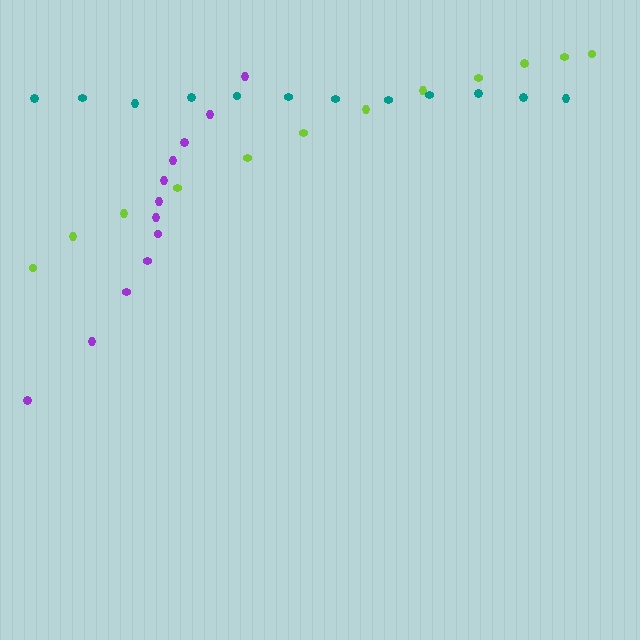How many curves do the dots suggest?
There are 3 distinct paths.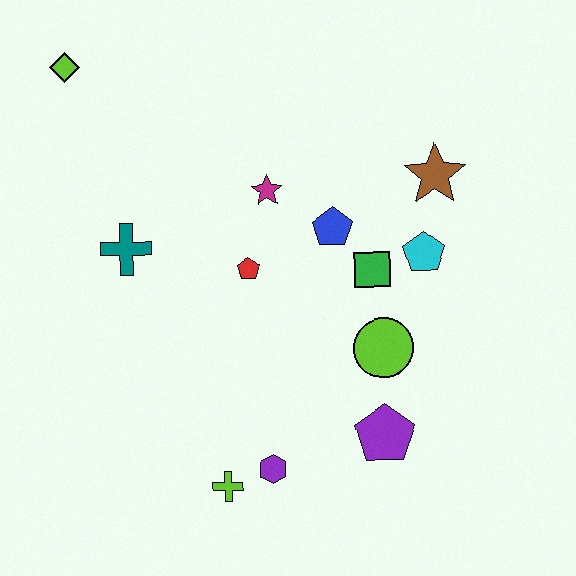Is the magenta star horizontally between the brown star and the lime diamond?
Yes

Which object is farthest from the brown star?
The lime diamond is farthest from the brown star.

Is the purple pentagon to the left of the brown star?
Yes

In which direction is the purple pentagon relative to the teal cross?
The purple pentagon is to the right of the teal cross.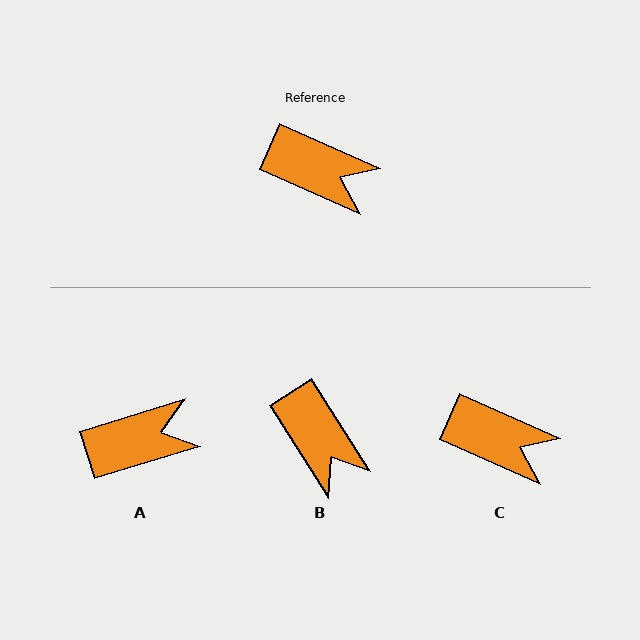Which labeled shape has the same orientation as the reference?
C.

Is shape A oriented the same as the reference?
No, it is off by about 41 degrees.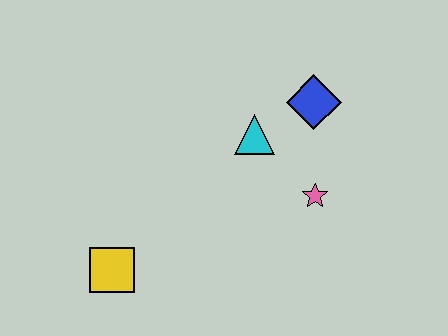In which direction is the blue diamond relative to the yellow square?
The blue diamond is to the right of the yellow square.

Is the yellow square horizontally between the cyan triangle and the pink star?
No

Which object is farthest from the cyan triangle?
The yellow square is farthest from the cyan triangle.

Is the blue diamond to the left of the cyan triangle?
No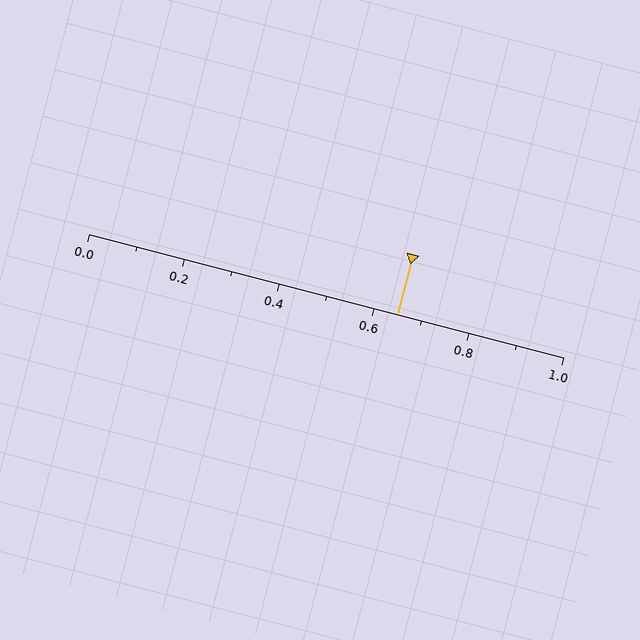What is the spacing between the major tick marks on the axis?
The major ticks are spaced 0.2 apart.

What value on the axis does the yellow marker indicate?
The marker indicates approximately 0.65.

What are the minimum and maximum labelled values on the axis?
The axis runs from 0.0 to 1.0.